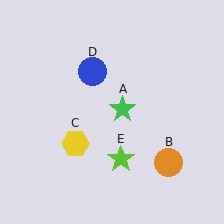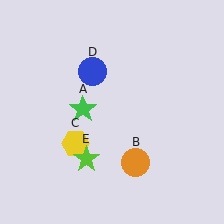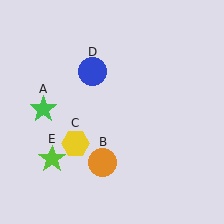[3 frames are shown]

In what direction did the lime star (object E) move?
The lime star (object E) moved left.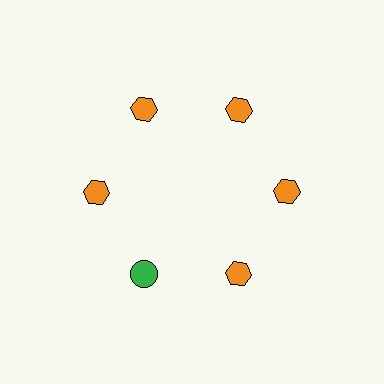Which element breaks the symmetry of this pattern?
The green circle at roughly the 7 o'clock position breaks the symmetry. All other shapes are orange hexagons.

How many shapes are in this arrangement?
There are 6 shapes arranged in a ring pattern.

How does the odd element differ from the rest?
It differs in both color (green instead of orange) and shape (circle instead of hexagon).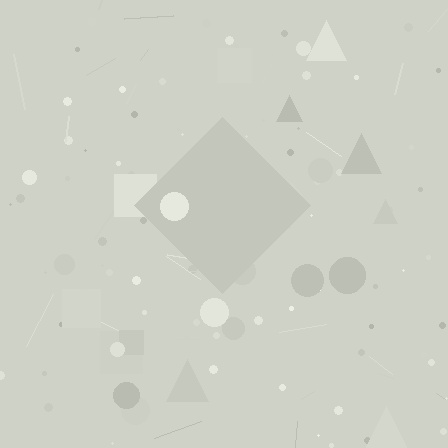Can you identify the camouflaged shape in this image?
The camouflaged shape is a diamond.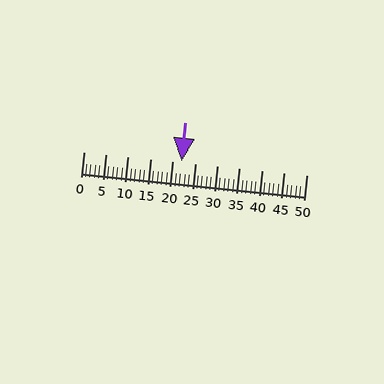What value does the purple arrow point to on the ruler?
The purple arrow points to approximately 22.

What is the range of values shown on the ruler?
The ruler shows values from 0 to 50.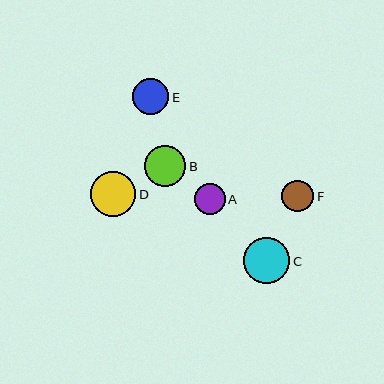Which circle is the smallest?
Circle A is the smallest with a size of approximately 31 pixels.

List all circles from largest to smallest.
From largest to smallest: C, D, B, E, F, A.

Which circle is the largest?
Circle C is the largest with a size of approximately 46 pixels.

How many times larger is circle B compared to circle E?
Circle B is approximately 1.2 times the size of circle E.